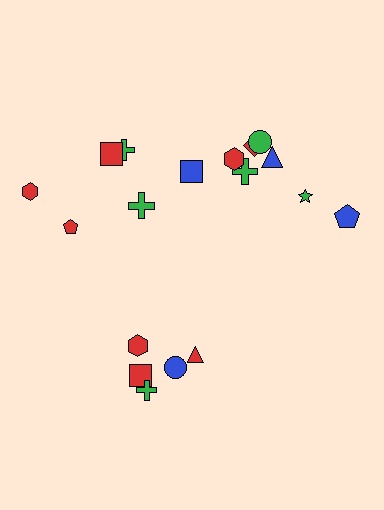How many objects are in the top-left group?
There are 5 objects.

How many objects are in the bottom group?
There are 5 objects.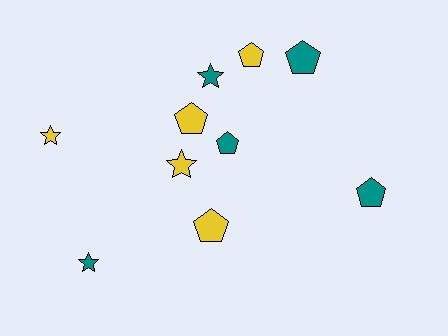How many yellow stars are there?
There are 2 yellow stars.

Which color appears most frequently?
Teal, with 5 objects.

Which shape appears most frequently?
Pentagon, with 6 objects.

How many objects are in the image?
There are 10 objects.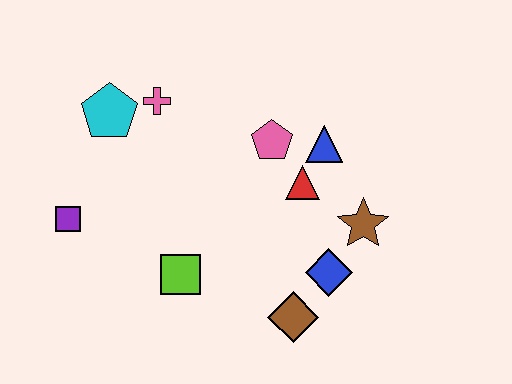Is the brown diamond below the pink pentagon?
Yes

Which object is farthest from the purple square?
The brown star is farthest from the purple square.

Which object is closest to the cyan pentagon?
The pink cross is closest to the cyan pentagon.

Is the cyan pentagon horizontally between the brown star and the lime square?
No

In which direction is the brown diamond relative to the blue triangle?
The brown diamond is below the blue triangle.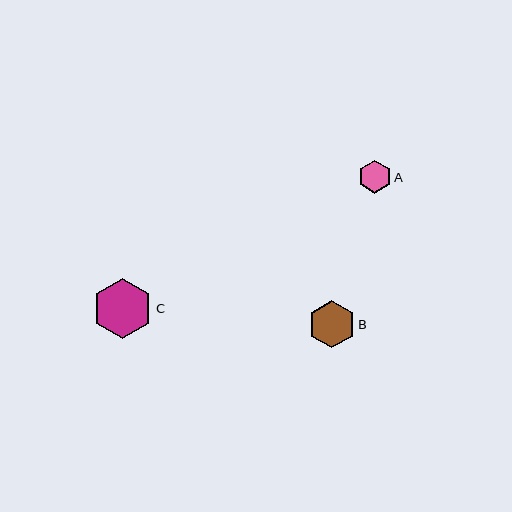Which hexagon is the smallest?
Hexagon A is the smallest with a size of approximately 33 pixels.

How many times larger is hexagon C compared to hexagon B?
Hexagon C is approximately 1.3 times the size of hexagon B.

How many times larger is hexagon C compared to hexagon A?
Hexagon C is approximately 1.8 times the size of hexagon A.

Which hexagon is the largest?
Hexagon C is the largest with a size of approximately 60 pixels.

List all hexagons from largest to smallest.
From largest to smallest: C, B, A.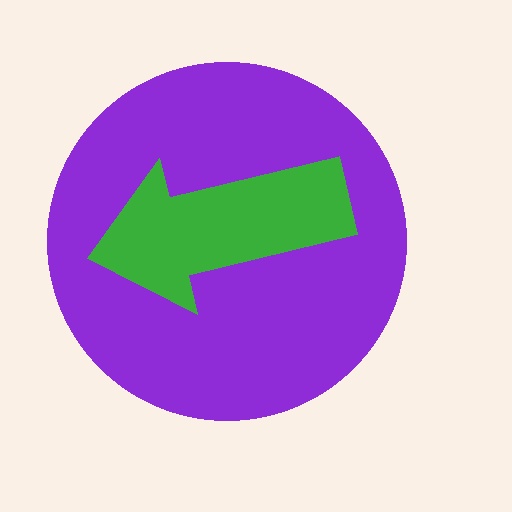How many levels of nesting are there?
2.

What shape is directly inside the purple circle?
The green arrow.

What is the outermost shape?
The purple circle.